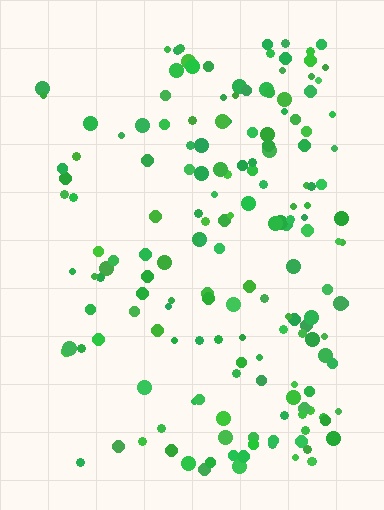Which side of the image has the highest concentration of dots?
The right.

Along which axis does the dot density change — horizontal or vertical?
Horizontal.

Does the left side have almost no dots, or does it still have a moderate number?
Still a moderate number, just noticeably fewer than the right.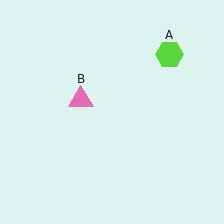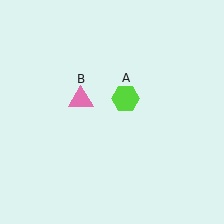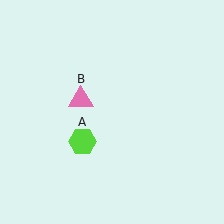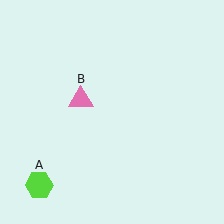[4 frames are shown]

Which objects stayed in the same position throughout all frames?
Pink triangle (object B) remained stationary.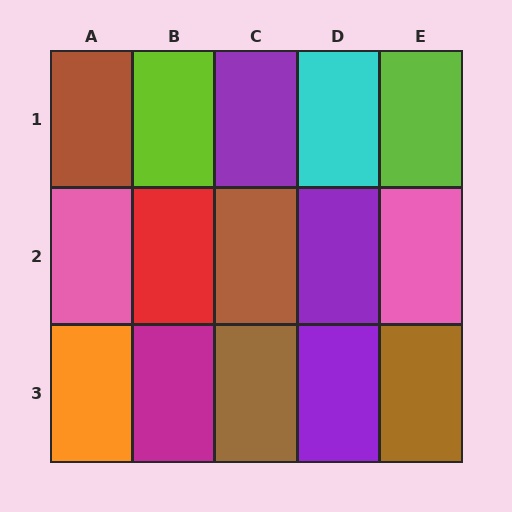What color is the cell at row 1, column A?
Brown.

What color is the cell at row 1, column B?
Lime.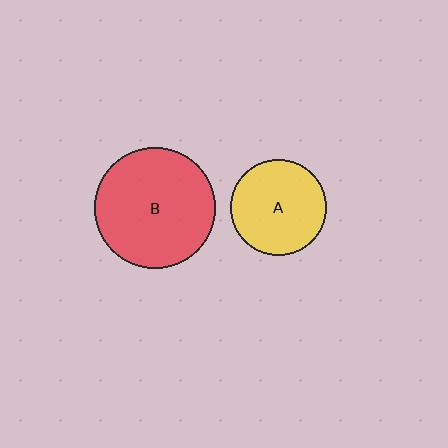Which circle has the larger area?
Circle B (red).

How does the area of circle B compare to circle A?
Approximately 1.6 times.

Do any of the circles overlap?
No, none of the circles overlap.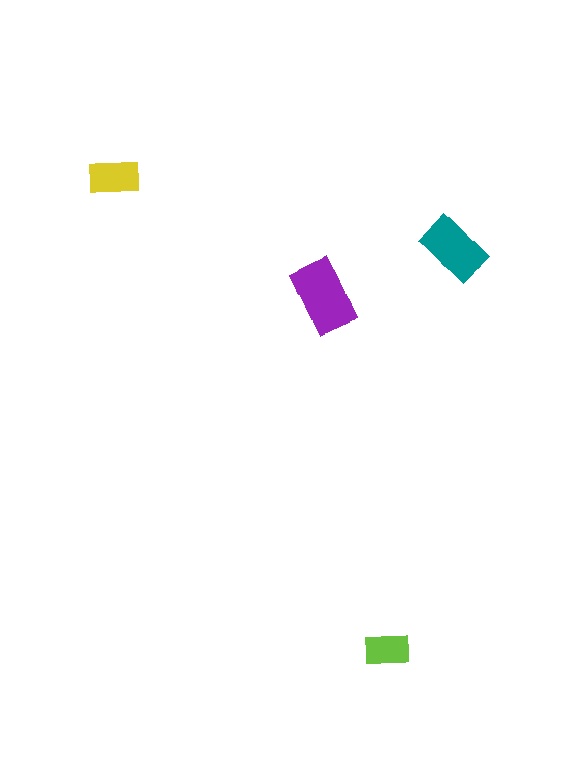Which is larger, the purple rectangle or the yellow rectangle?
The purple one.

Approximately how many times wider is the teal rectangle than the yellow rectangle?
About 1.5 times wider.